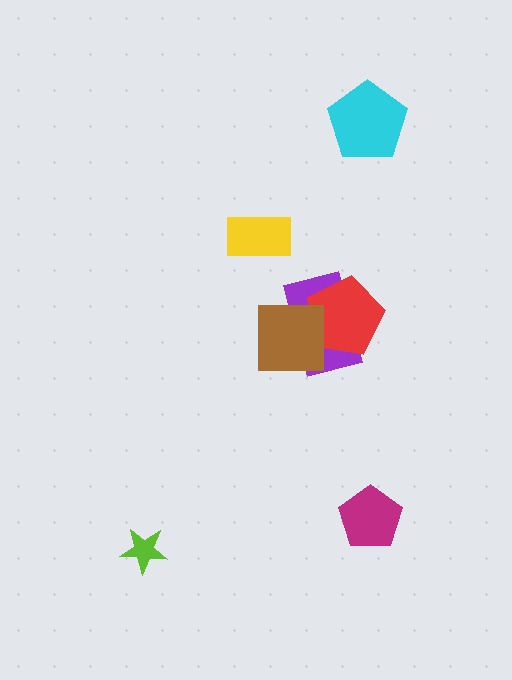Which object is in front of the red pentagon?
The brown square is in front of the red pentagon.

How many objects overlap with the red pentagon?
2 objects overlap with the red pentagon.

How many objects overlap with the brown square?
2 objects overlap with the brown square.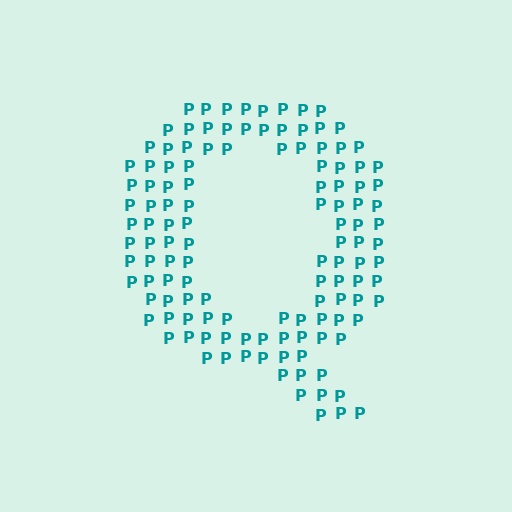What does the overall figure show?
The overall figure shows the letter Q.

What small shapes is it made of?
It is made of small letter P's.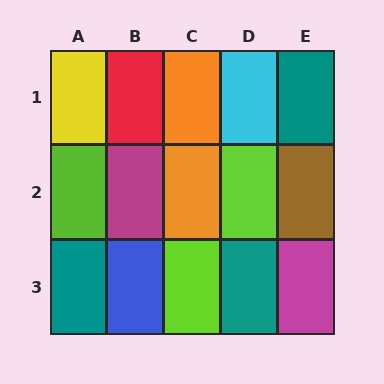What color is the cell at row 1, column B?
Red.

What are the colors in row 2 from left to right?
Lime, magenta, orange, lime, brown.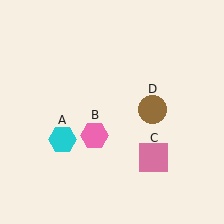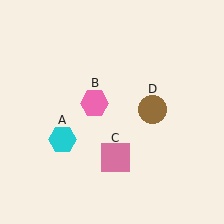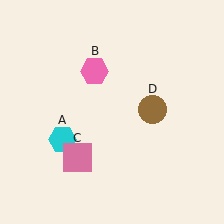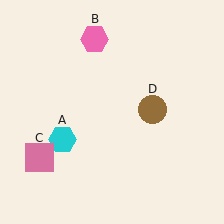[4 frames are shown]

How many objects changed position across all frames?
2 objects changed position: pink hexagon (object B), pink square (object C).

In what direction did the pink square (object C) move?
The pink square (object C) moved left.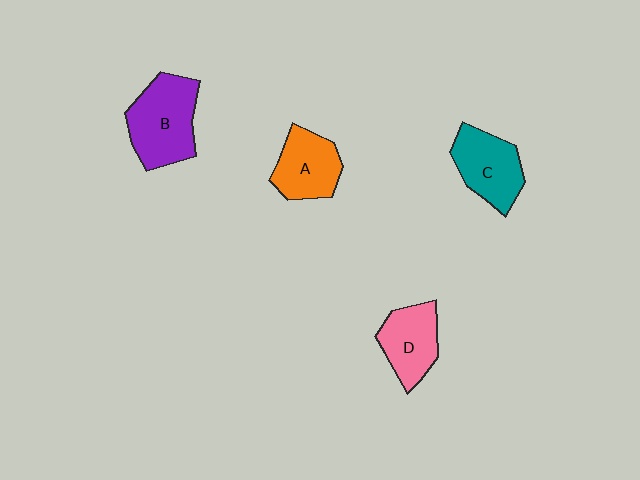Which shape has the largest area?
Shape B (purple).